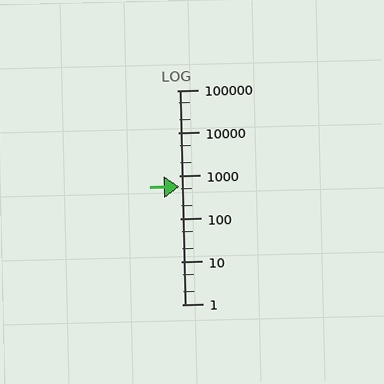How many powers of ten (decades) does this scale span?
The scale spans 5 decades, from 1 to 100000.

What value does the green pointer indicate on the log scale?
The pointer indicates approximately 560.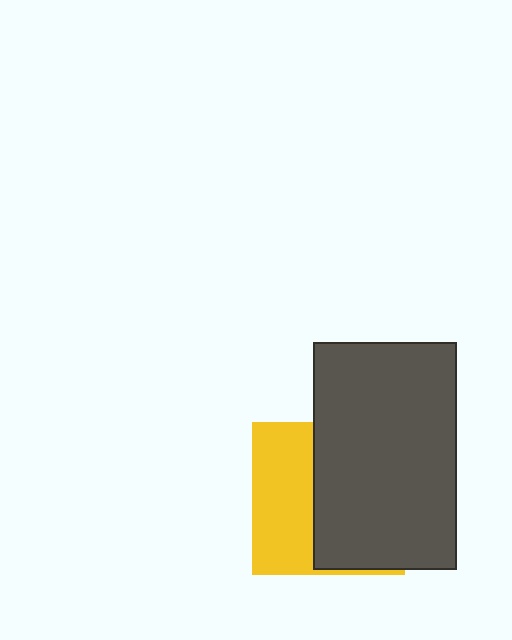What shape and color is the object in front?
The object in front is a dark gray rectangle.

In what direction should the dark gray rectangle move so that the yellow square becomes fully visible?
The dark gray rectangle should move right. That is the shortest direction to clear the overlap and leave the yellow square fully visible.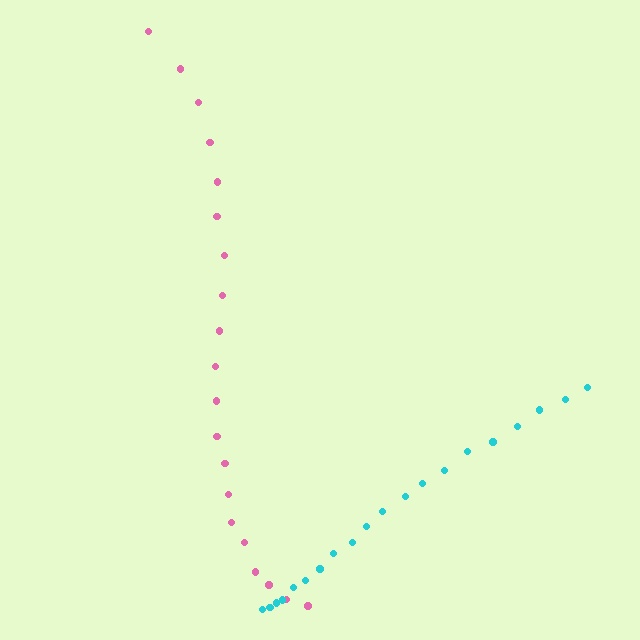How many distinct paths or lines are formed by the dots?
There are 2 distinct paths.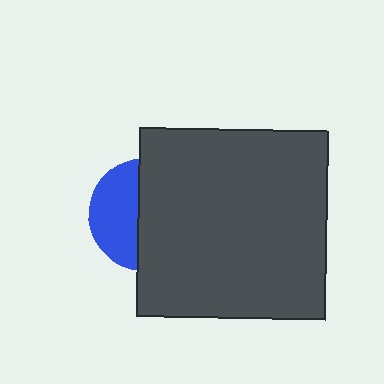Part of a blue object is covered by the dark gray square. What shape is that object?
It is a circle.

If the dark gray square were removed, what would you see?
You would see the complete blue circle.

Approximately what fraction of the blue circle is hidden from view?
Roughly 59% of the blue circle is hidden behind the dark gray square.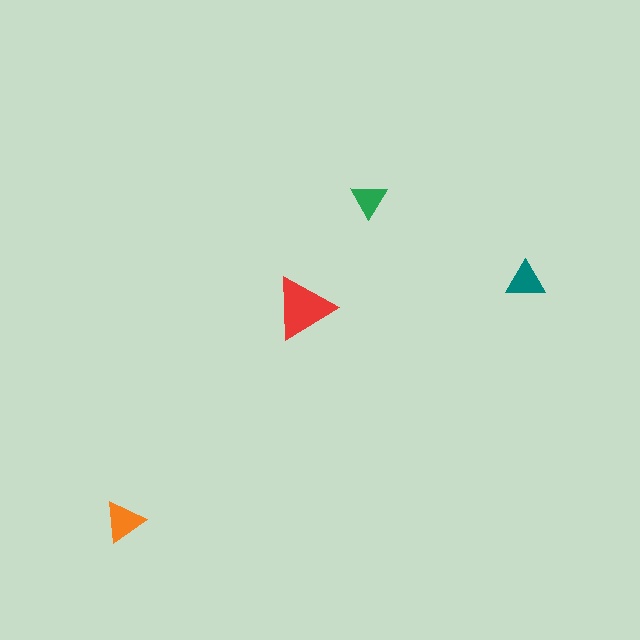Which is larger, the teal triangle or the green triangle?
The teal one.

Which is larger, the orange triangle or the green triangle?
The orange one.